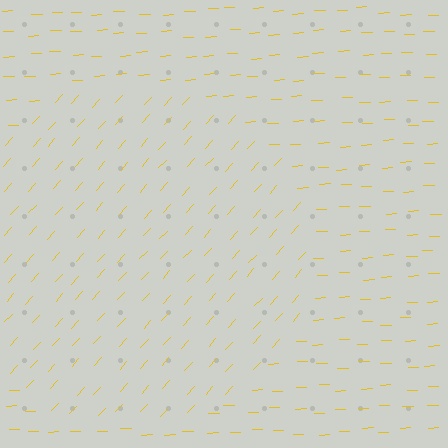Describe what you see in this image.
The image is filled with small yellow line segments. A circle region in the image has lines oriented differently from the surrounding lines, creating a visible texture boundary.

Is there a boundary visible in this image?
Yes, there is a texture boundary formed by a change in line orientation.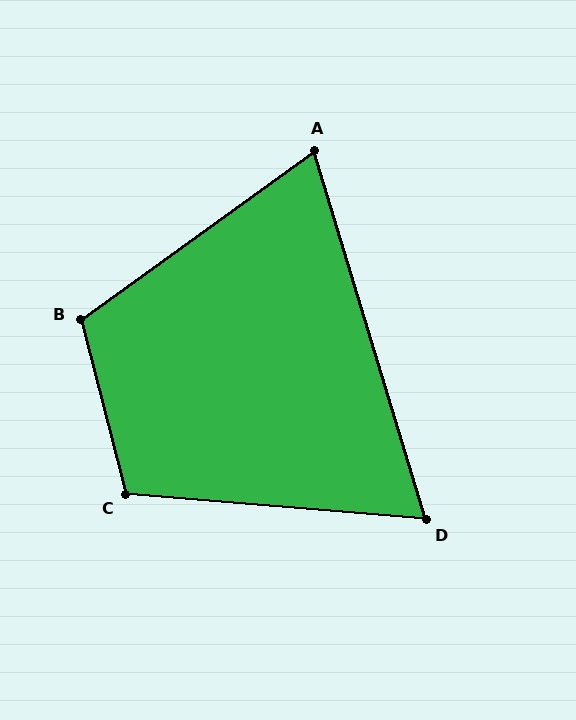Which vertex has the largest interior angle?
B, at approximately 112 degrees.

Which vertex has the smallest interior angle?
D, at approximately 68 degrees.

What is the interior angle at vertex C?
Approximately 109 degrees (obtuse).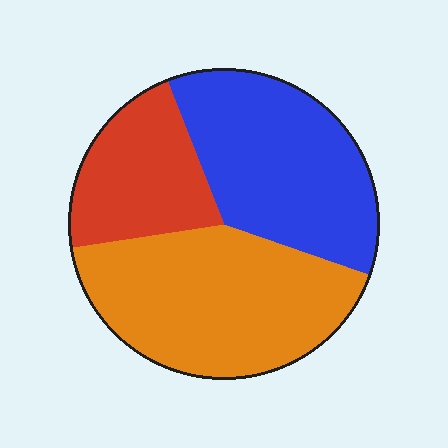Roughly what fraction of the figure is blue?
Blue takes up about three eighths (3/8) of the figure.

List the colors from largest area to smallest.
From largest to smallest: orange, blue, red.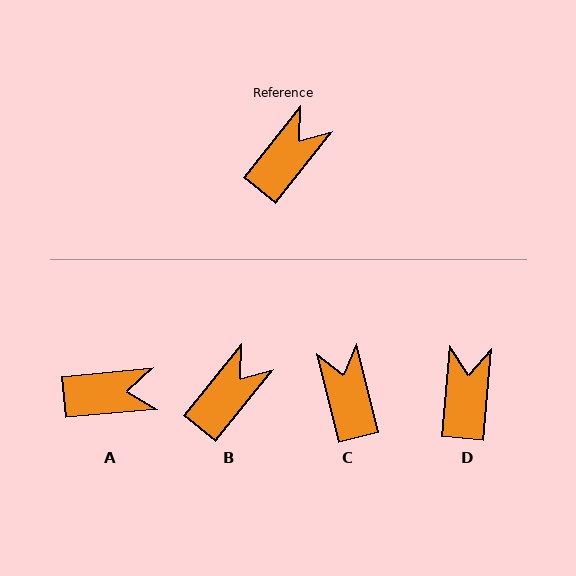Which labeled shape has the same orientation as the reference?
B.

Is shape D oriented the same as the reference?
No, it is off by about 34 degrees.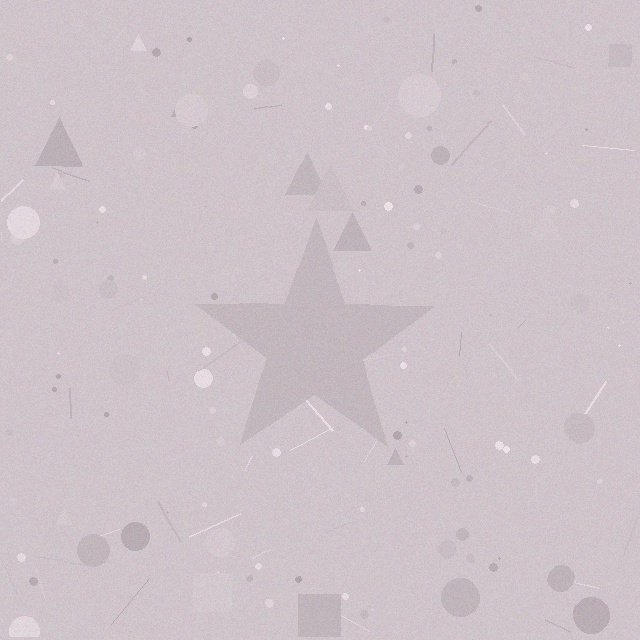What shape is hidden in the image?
A star is hidden in the image.